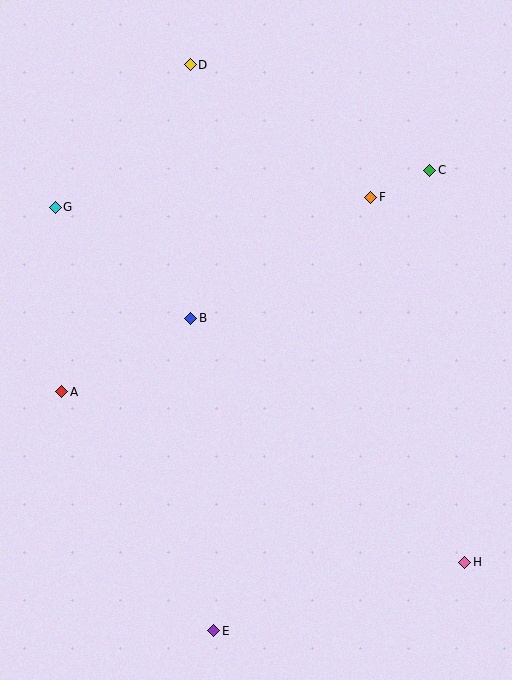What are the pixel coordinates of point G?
Point G is at (55, 207).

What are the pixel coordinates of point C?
Point C is at (430, 170).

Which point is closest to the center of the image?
Point B at (191, 318) is closest to the center.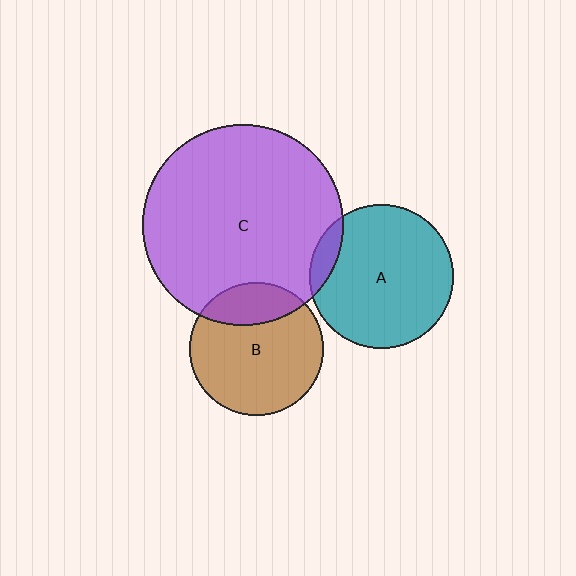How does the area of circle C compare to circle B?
Approximately 2.3 times.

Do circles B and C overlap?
Yes.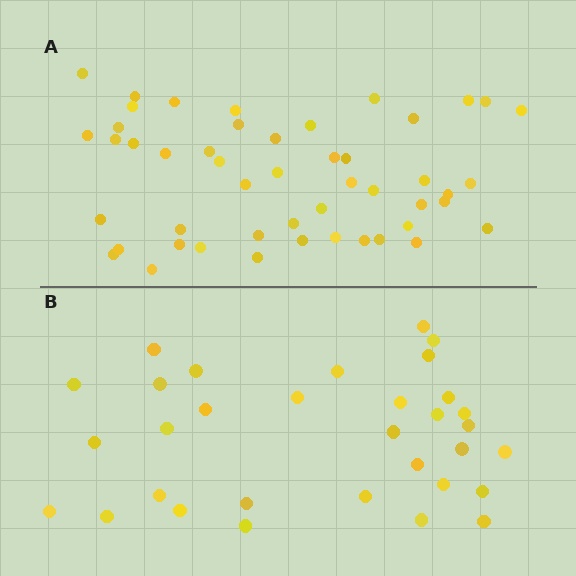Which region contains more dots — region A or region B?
Region A (the top region) has more dots.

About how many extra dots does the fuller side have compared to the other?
Region A has approximately 15 more dots than region B.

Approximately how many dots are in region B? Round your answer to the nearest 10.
About 30 dots. (The exact count is 32, which rounds to 30.)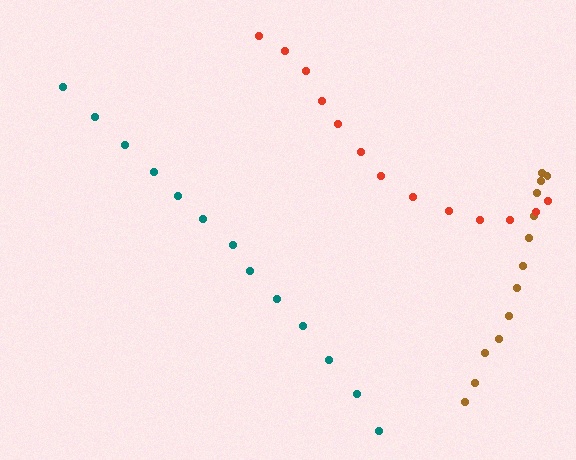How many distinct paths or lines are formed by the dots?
There are 3 distinct paths.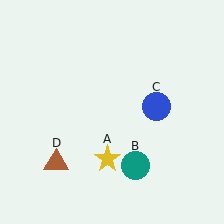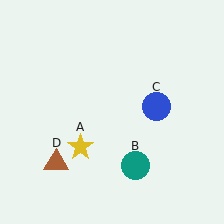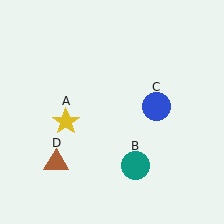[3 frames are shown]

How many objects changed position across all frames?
1 object changed position: yellow star (object A).